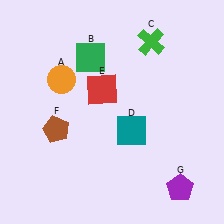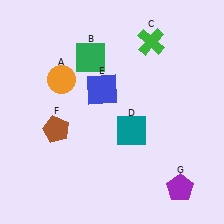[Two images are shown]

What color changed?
The square (E) changed from red in Image 1 to blue in Image 2.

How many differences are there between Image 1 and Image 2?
There is 1 difference between the two images.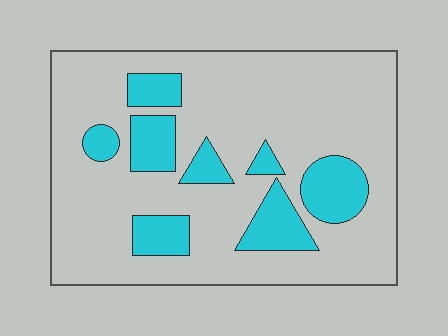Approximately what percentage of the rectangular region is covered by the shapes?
Approximately 20%.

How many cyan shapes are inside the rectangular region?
8.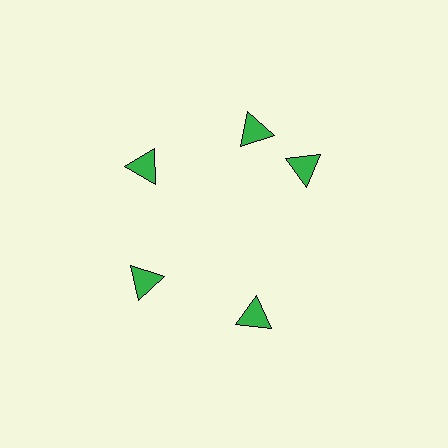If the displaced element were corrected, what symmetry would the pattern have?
It would have 5-fold rotational symmetry — the pattern would map onto itself every 72 degrees.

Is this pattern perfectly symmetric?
No. The 5 green triangles are arranged in a ring, but one element near the 3 o'clock position is rotated out of alignment along the ring, breaking the 5-fold rotational symmetry.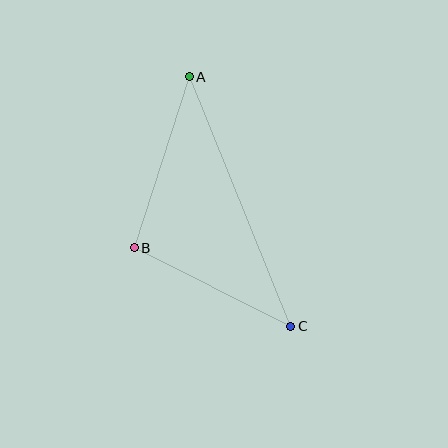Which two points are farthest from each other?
Points A and C are farthest from each other.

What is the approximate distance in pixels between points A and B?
The distance between A and B is approximately 180 pixels.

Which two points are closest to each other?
Points B and C are closest to each other.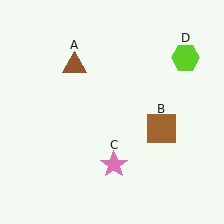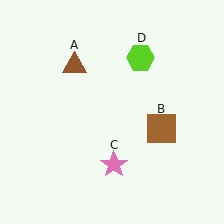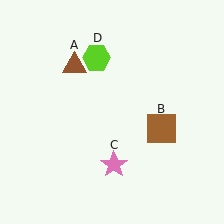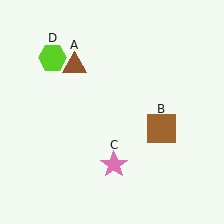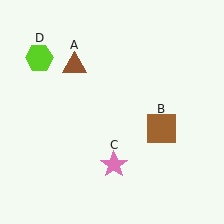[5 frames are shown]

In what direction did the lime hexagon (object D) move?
The lime hexagon (object D) moved left.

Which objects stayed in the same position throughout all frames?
Brown triangle (object A) and brown square (object B) and pink star (object C) remained stationary.